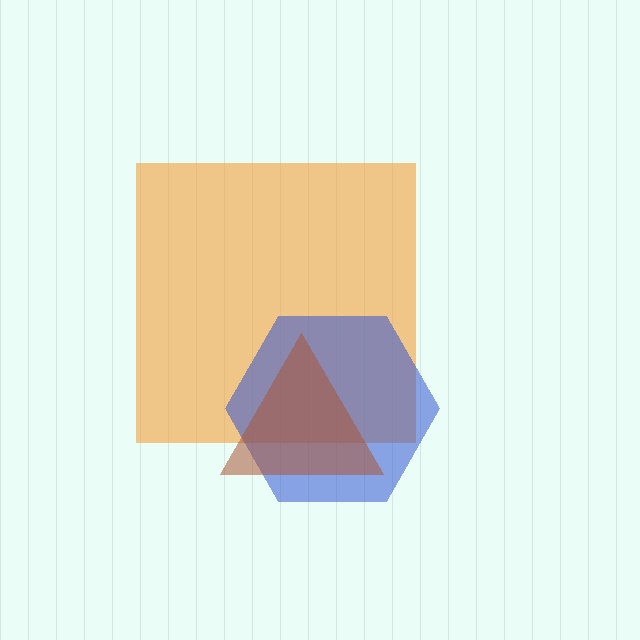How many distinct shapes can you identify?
There are 3 distinct shapes: an orange square, a blue hexagon, a brown triangle.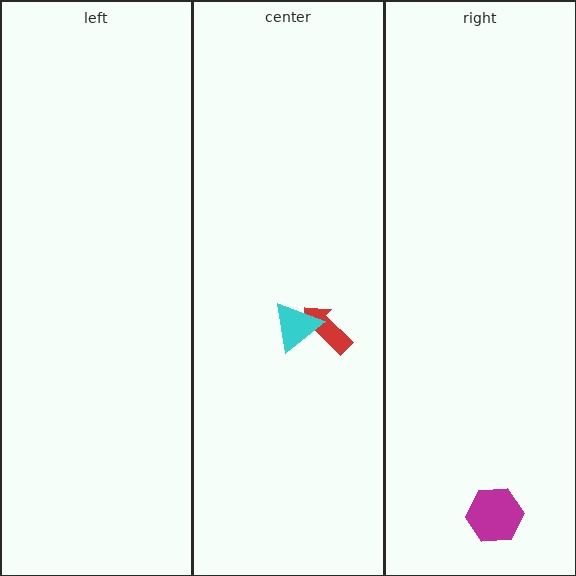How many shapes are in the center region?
2.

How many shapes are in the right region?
1.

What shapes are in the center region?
The red arrow, the cyan triangle.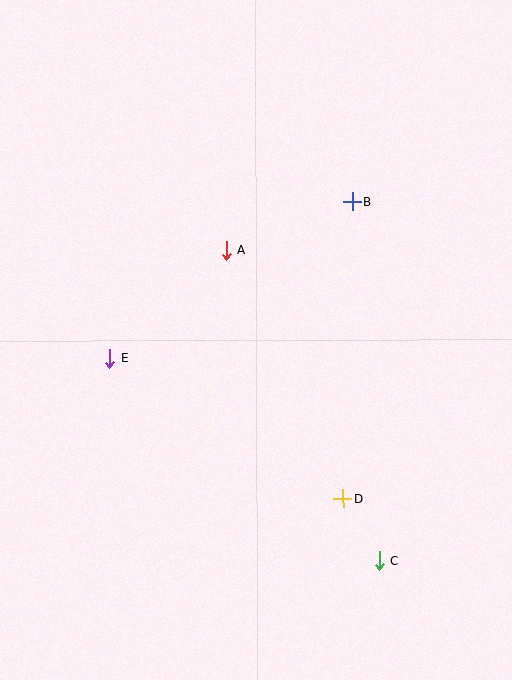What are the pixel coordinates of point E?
Point E is at (110, 359).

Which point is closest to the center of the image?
Point A at (226, 250) is closest to the center.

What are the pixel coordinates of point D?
Point D is at (343, 498).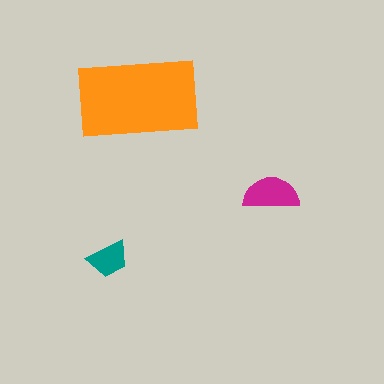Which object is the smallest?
The teal trapezoid.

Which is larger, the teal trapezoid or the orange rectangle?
The orange rectangle.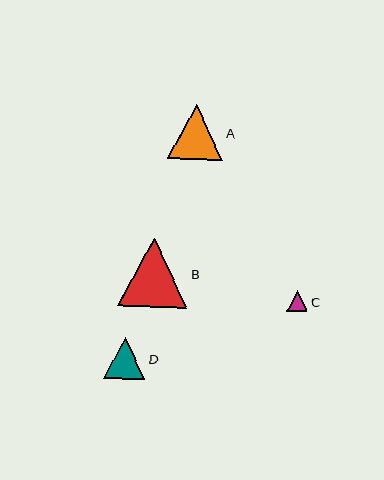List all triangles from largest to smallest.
From largest to smallest: B, A, D, C.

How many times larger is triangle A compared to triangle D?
Triangle A is approximately 1.3 times the size of triangle D.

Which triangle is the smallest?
Triangle C is the smallest with a size of approximately 21 pixels.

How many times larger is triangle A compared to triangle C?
Triangle A is approximately 2.6 times the size of triangle C.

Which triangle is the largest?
Triangle B is the largest with a size of approximately 69 pixels.